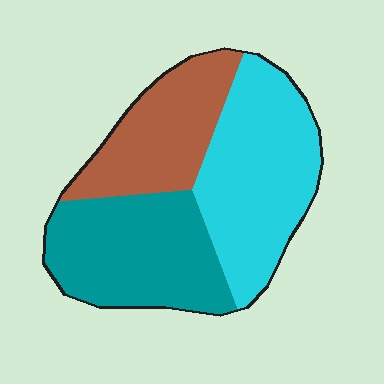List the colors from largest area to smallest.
From largest to smallest: cyan, teal, brown.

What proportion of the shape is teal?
Teal takes up about one third (1/3) of the shape.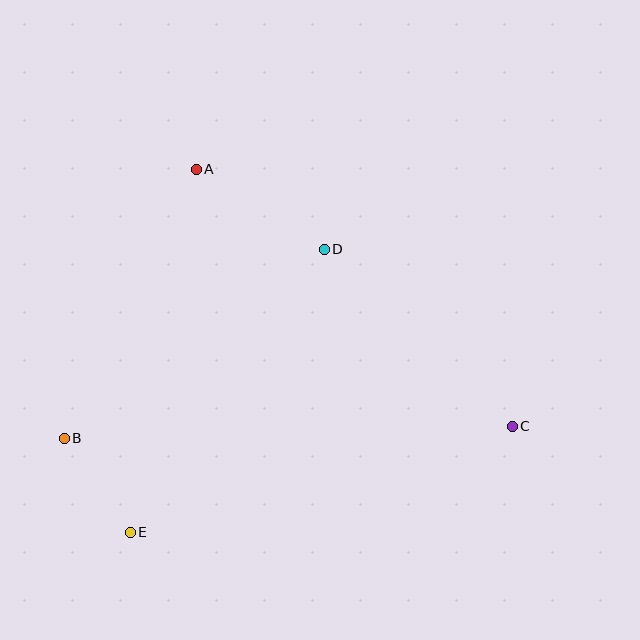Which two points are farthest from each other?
Points B and C are farthest from each other.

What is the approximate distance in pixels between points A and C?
The distance between A and C is approximately 407 pixels.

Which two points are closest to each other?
Points B and E are closest to each other.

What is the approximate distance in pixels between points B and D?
The distance between B and D is approximately 321 pixels.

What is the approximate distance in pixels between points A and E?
The distance between A and E is approximately 369 pixels.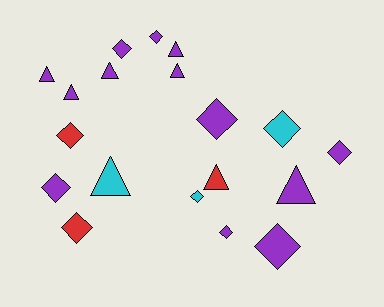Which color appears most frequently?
Purple, with 13 objects.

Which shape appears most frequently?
Diamond, with 11 objects.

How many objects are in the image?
There are 19 objects.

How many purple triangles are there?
There are 6 purple triangles.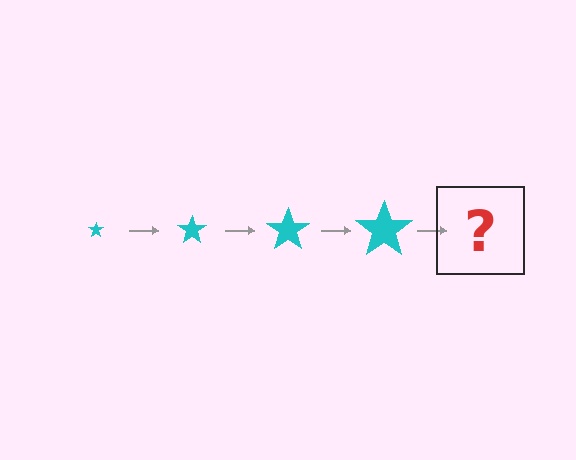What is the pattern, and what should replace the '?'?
The pattern is that the star gets progressively larger each step. The '?' should be a cyan star, larger than the previous one.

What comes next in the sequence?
The next element should be a cyan star, larger than the previous one.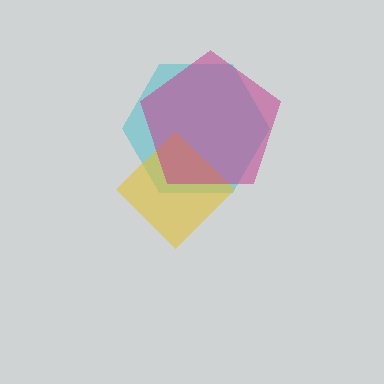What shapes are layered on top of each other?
The layered shapes are: a cyan hexagon, a yellow diamond, a magenta pentagon.